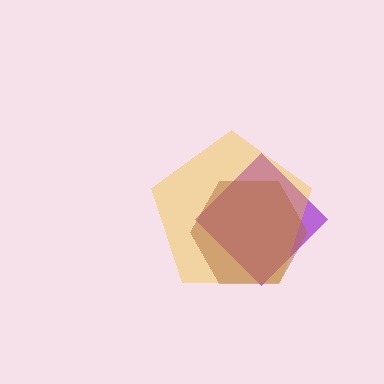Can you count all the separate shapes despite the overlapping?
Yes, there are 3 separate shapes.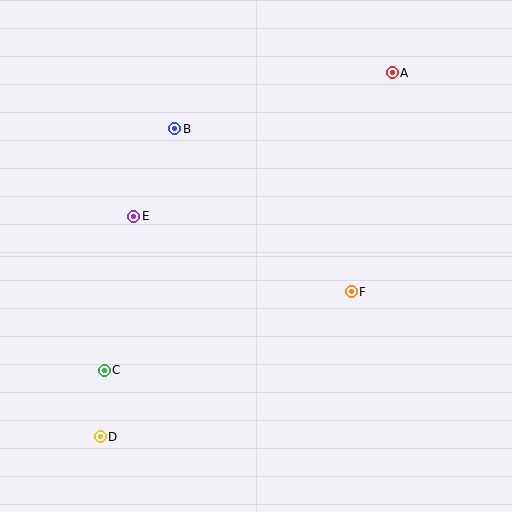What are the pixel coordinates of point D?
Point D is at (100, 437).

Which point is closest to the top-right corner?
Point A is closest to the top-right corner.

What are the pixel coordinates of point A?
Point A is at (392, 73).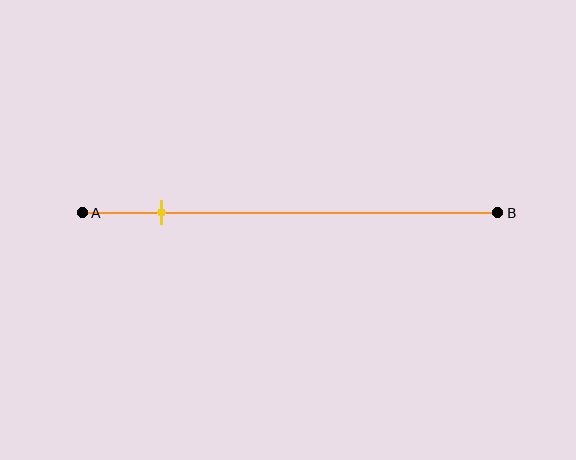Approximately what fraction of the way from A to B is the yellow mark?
The yellow mark is approximately 20% of the way from A to B.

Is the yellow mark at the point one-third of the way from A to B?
No, the mark is at about 20% from A, not at the 33% one-third point.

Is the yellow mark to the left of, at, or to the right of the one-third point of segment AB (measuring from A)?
The yellow mark is to the left of the one-third point of segment AB.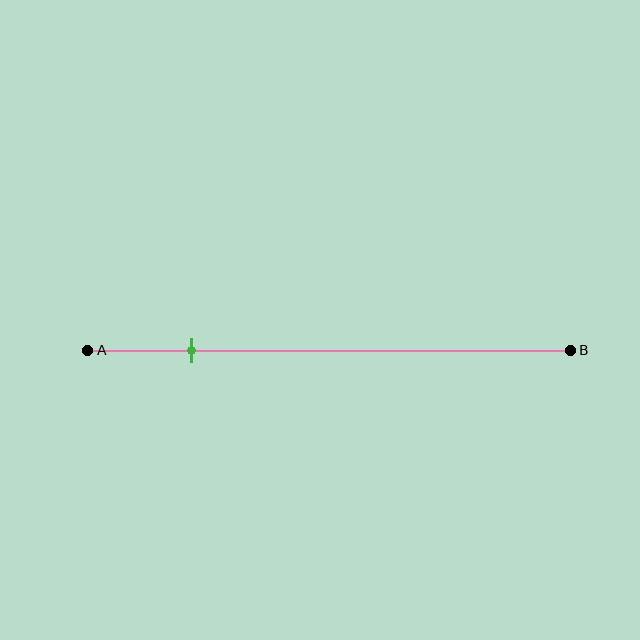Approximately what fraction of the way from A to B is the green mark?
The green mark is approximately 20% of the way from A to B.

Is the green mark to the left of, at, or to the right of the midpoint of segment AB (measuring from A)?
The green mark is to the left of the midpoint of segment AB.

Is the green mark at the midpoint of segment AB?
No, the mark is at about 20% from A, not at the 50% midpoint.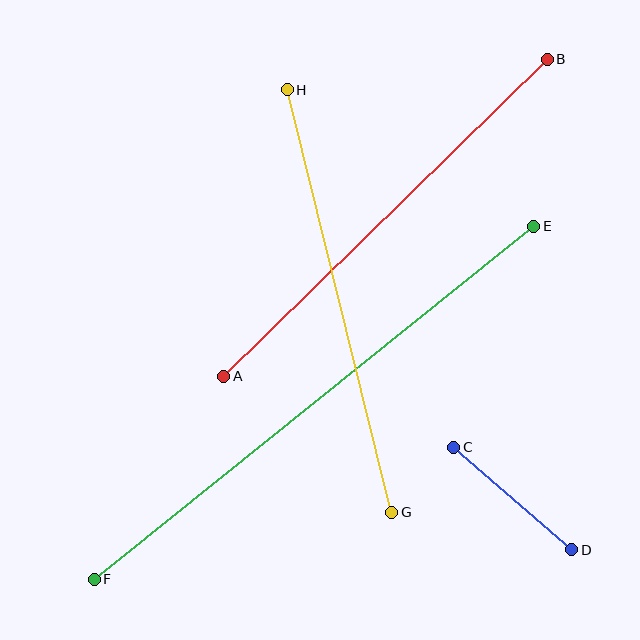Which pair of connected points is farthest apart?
Points E and F are farthest apart.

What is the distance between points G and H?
The distance is approximately 435 pixels.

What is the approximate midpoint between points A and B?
The midpoint is at approximately (386, 218) pixels.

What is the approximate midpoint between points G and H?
The midpoint is at approximately (339, 301) pixels.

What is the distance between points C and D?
The distance is approximately 156 pixels.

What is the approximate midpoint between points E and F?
The midpoint is at approximately (314, 403) pixels.